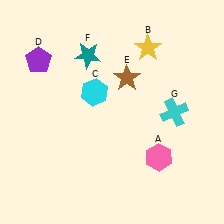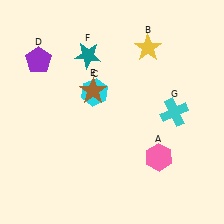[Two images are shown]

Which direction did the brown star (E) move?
The brown star (E) moved left.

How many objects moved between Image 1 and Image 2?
1 object moved between the two images.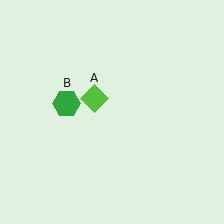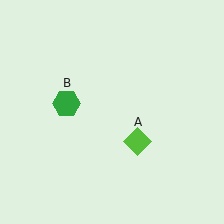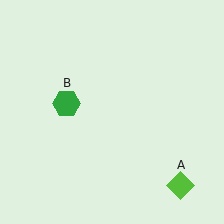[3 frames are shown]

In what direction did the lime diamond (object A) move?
The lime diamond (object A) moved down and to the right.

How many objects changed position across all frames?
1 object changed position: lime diamond (object A).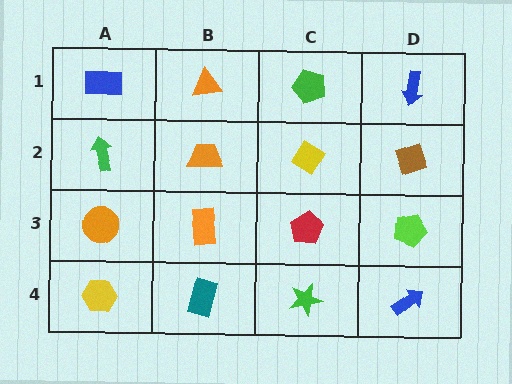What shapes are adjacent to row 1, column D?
A brown diamond (row 2, column D), a green pentagon (row 1, column C).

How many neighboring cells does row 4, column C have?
3.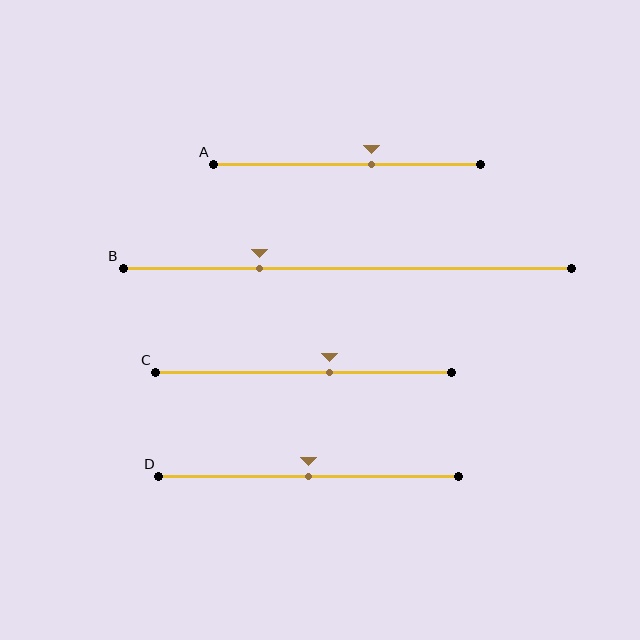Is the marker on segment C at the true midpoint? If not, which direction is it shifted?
No, the marker on segment C is shifted to the right by about 9% of the segment length.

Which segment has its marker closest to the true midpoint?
Segment D has its marker closest to the true midpoint.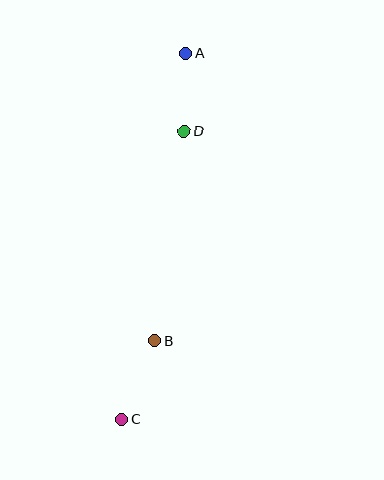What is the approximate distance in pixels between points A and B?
The distance between A and B is approximately 289 pixels.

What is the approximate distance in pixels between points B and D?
The distance between B and D is approximately 211 pixels.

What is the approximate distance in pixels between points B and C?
The distance between B and C is approximately 85 pixels.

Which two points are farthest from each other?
Points A and C are farthest from each other.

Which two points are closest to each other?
Points A and D are closest to each other.